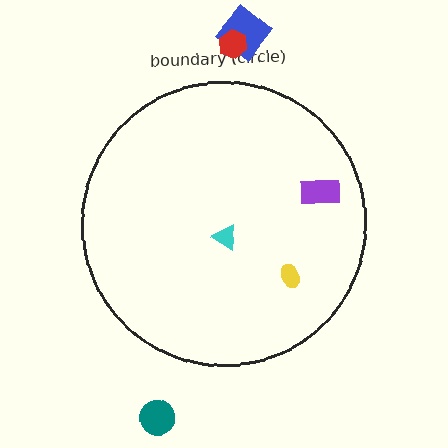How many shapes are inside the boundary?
3 inside, 3 outside.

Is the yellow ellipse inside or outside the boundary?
Inside.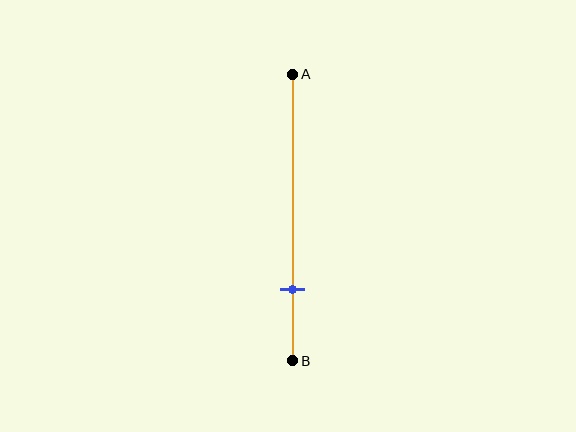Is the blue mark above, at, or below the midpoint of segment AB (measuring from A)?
The blue mark is below the midpoint of segment AB.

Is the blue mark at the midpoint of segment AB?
No, the mark is at about 75% from A, not at the 50% midpoint.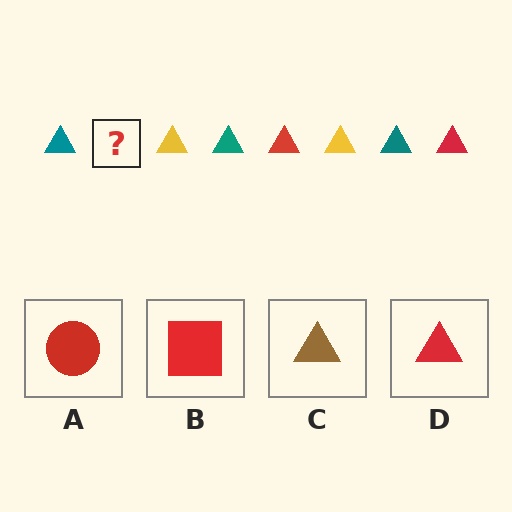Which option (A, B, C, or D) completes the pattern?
D.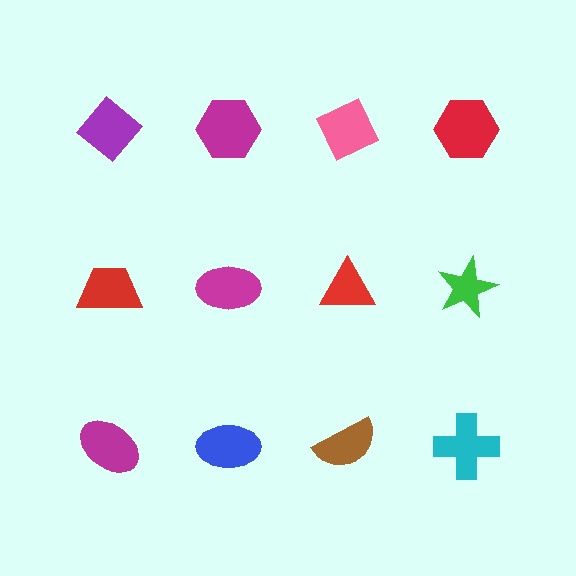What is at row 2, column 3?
A red triangle.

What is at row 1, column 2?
A magenta hexagon.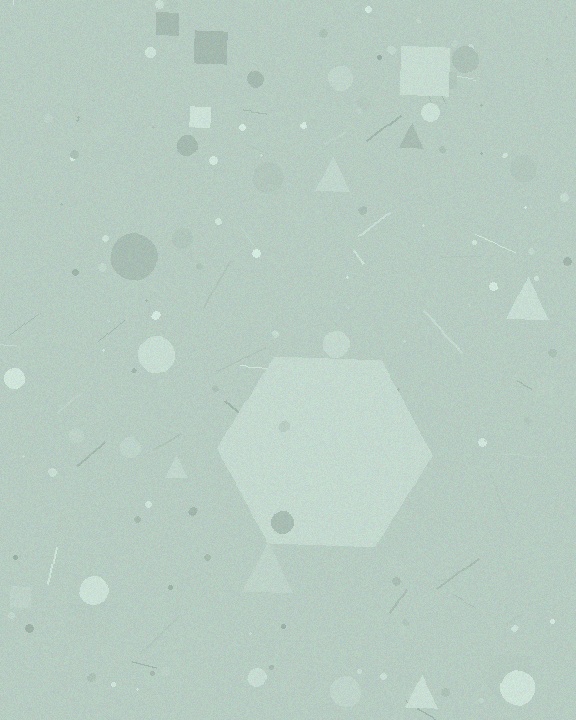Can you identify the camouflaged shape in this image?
The camouflaged shape is a hexagon.